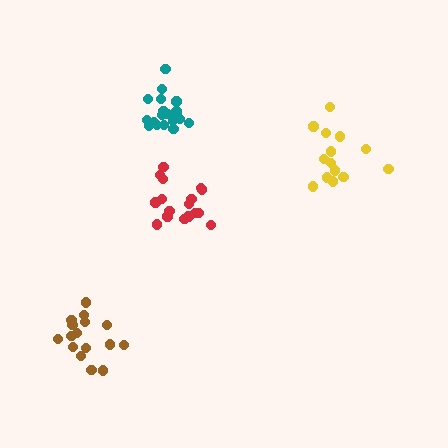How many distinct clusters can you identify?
There are 4 distinct clusters.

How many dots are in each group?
Group 1: 16 dots, Group 2: 20 dots, Group 3: 17 dots, Group 4: 14 dots (67 total).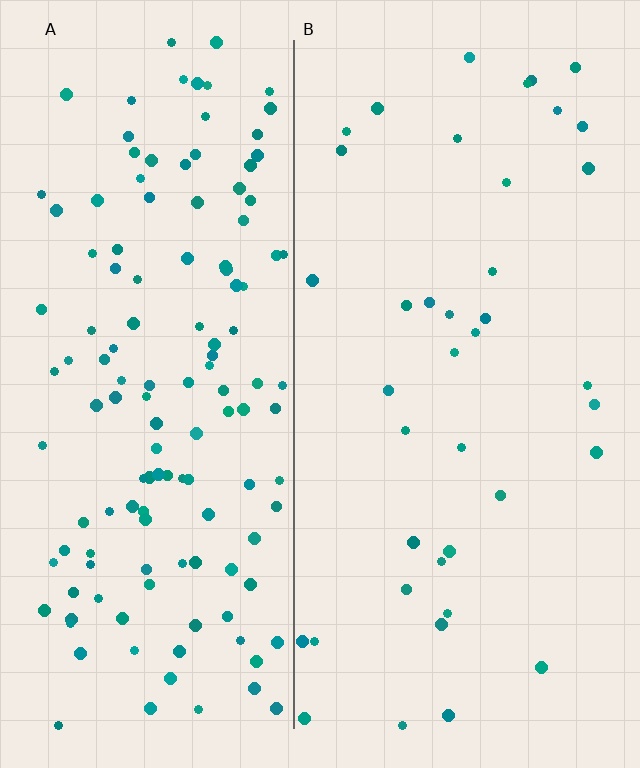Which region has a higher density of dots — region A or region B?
A (the left).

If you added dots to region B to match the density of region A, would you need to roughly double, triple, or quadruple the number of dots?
Approximately triple.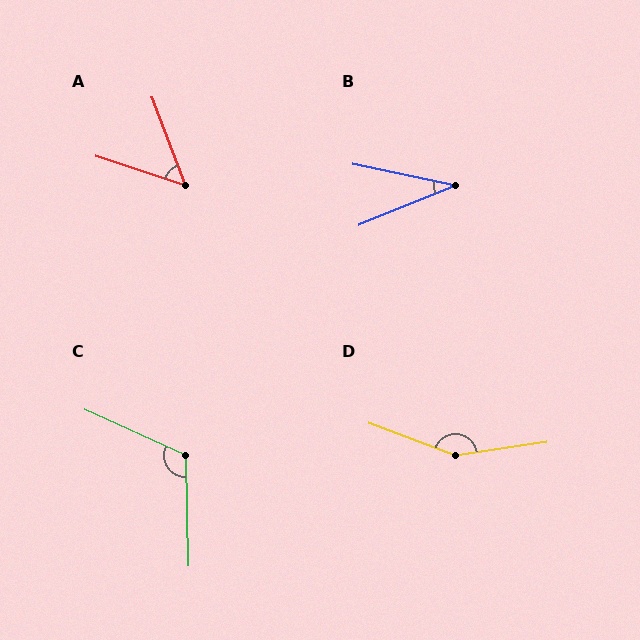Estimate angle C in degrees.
Approximately 116 degrees.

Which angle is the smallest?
B, at approximately 34 degrees.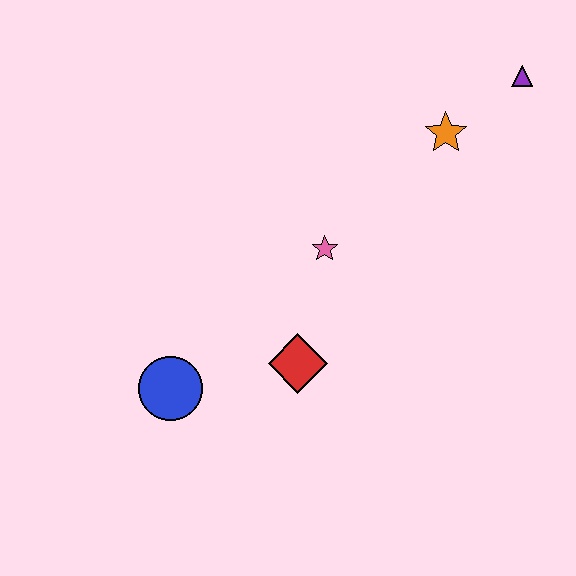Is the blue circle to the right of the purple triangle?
No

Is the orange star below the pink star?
No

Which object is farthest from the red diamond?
The purple triangle is farthest from the red diamond.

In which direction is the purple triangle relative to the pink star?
The purple triangle is to the right of the pink star.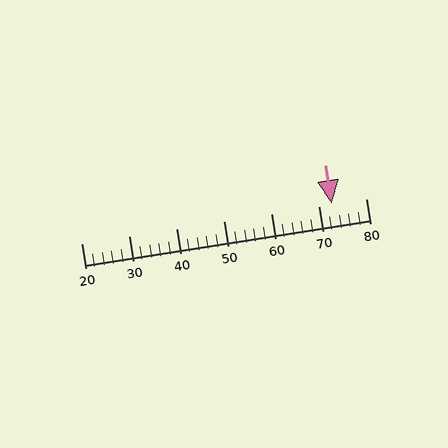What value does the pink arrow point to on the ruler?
The pink arrow points to approximately 73.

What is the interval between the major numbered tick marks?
The major tick marks are spaced 10 units apart.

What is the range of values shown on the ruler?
The ruler shows values from 20 to 80.